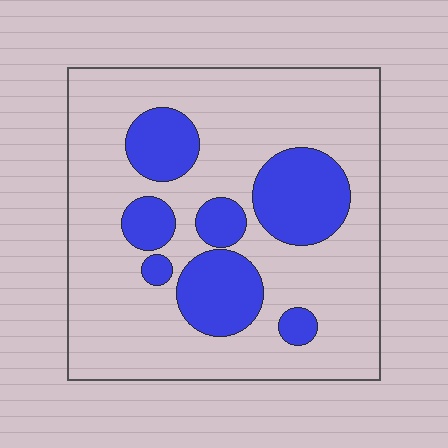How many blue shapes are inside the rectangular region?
7.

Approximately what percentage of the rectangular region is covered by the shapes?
Approximately 25%.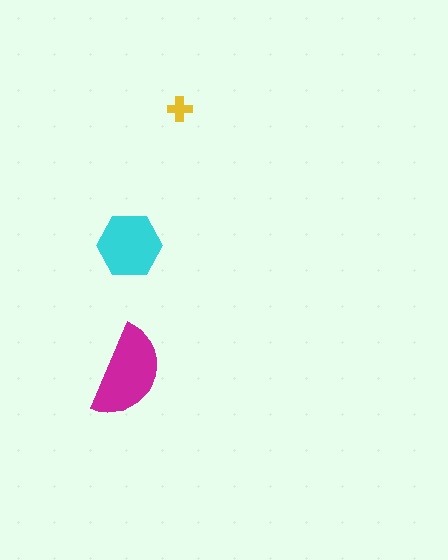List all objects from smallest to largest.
The yellow cross, the cyan hexagon, the magenta semicircle.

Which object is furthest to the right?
The yellow cross is rightmost.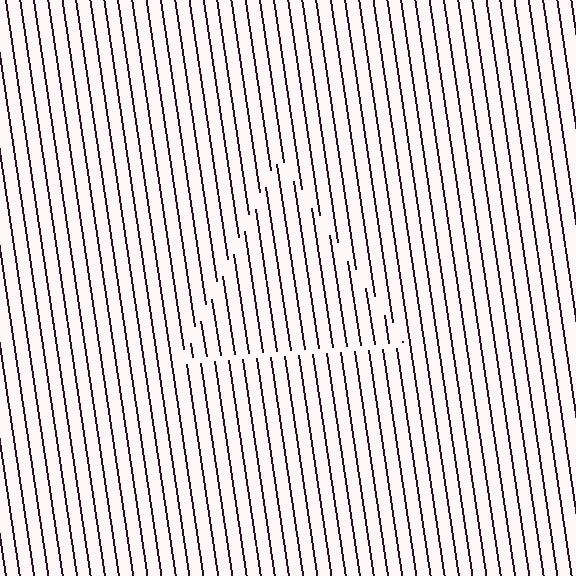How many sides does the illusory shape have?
3 sides — the line-ends trace a triangle.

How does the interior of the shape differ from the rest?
The interior of the shape contains the same grating, shifted by half a period — the contour is defined by the phase discontinuity where line-ends from the inner and outer gratings abut.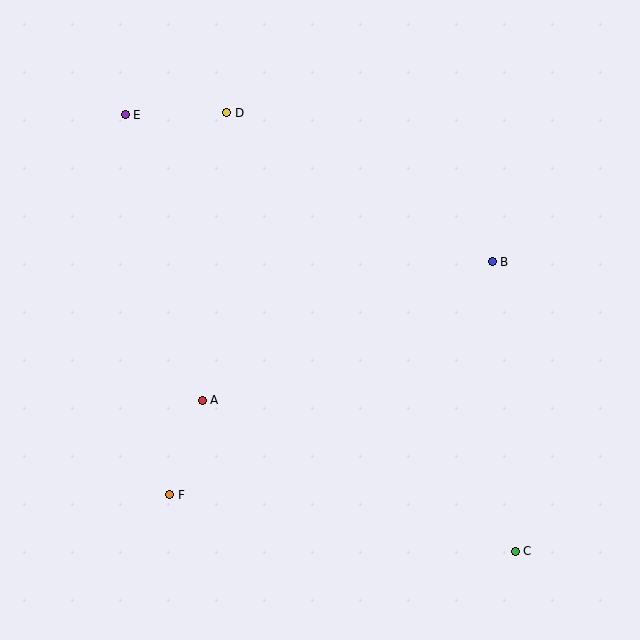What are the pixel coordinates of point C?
Point C is at (515, 551).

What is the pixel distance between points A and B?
The distance between A and B is 321 pixels.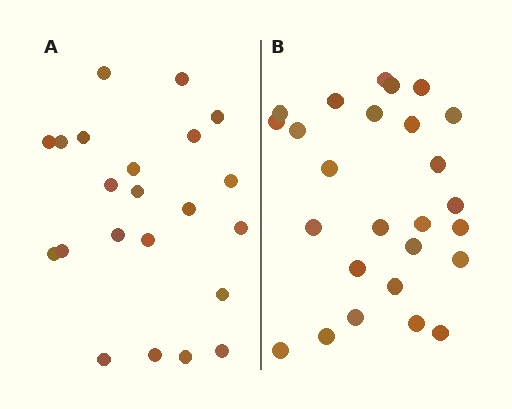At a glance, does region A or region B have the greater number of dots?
Region B (the right region) has more dots.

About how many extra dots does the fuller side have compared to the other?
Region B has about 4 more dots than region A.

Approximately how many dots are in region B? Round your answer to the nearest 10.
About 30 dots. (The exact count is 26, which rounds to 30.)